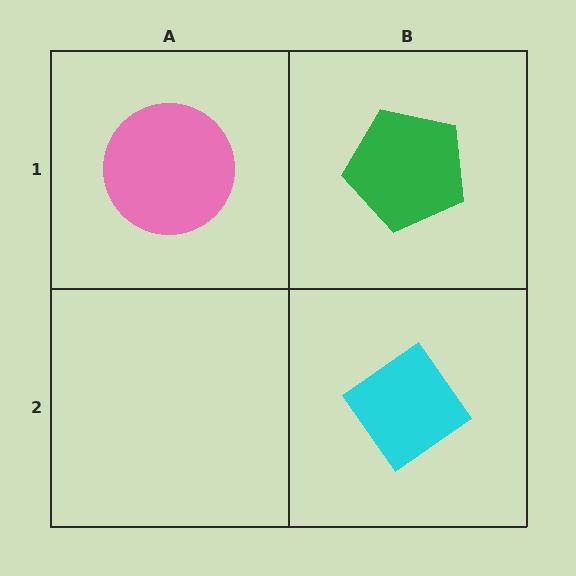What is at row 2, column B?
A cyan diamond.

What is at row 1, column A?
A pink circle.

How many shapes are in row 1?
2 shapes.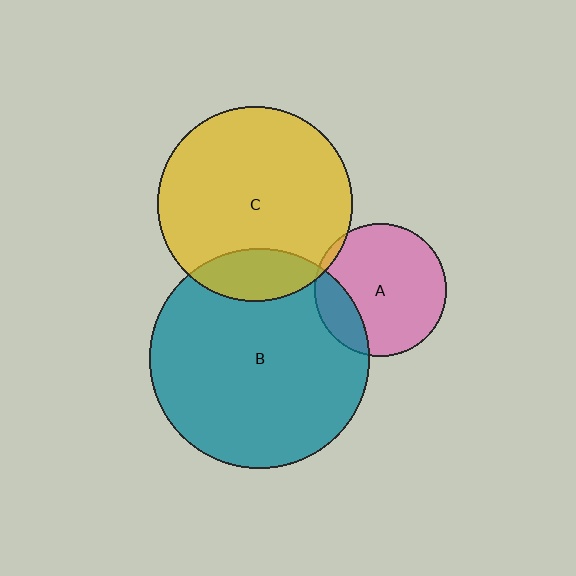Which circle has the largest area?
Circle B (teal).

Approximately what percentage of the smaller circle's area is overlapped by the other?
Approximately 20%.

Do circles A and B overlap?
Yes.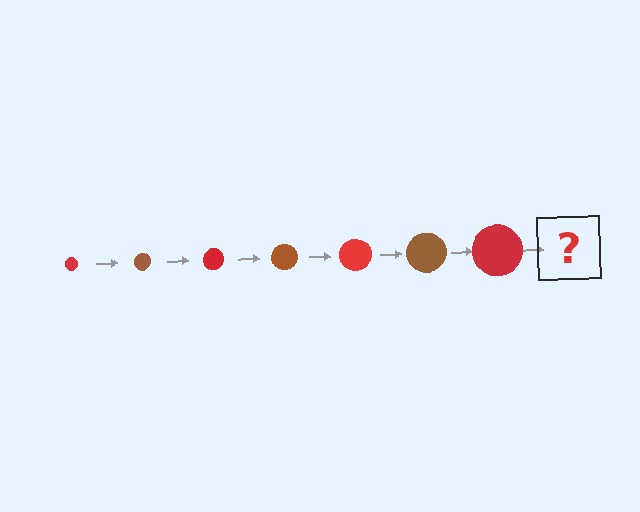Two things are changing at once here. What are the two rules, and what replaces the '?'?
The two rules are that the circle grows larger each step and the color cycles through red and brown. The '?' should be a brown circle, larger than the previous one.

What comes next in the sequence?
The next element should be a brown circle, larger than the previous one.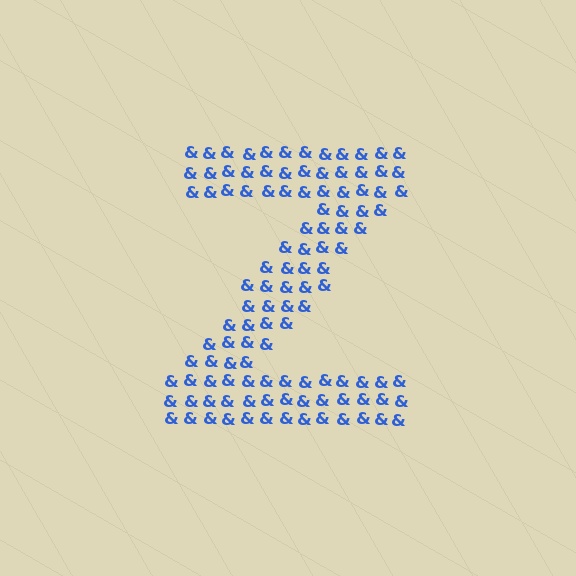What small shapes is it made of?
It is made of small ampersands.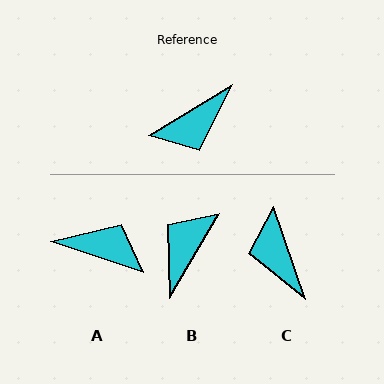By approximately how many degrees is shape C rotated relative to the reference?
Approximately 102 degrees clockwise.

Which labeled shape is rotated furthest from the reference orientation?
B, about 151 degrees away.